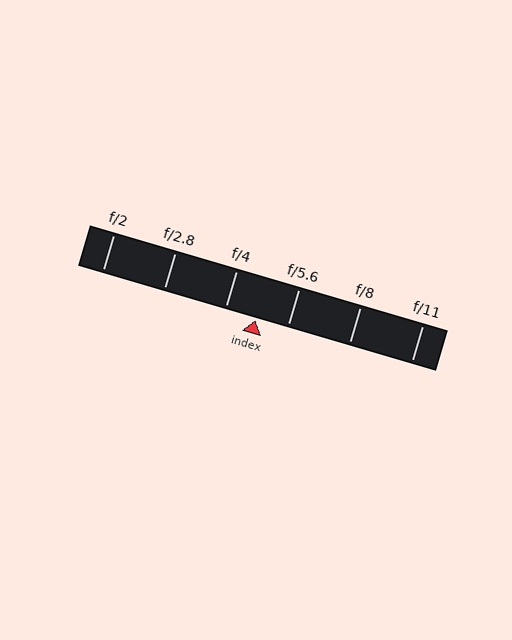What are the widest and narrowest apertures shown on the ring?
The widest aperture shown is f/2 and the narrowest is f/11.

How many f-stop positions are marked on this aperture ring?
There are 6 f-stop positions marked.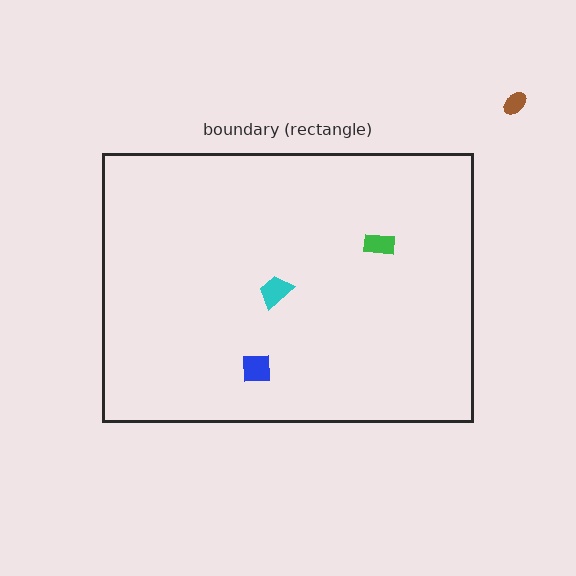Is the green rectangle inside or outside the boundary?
Inside.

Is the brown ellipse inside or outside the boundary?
Outside.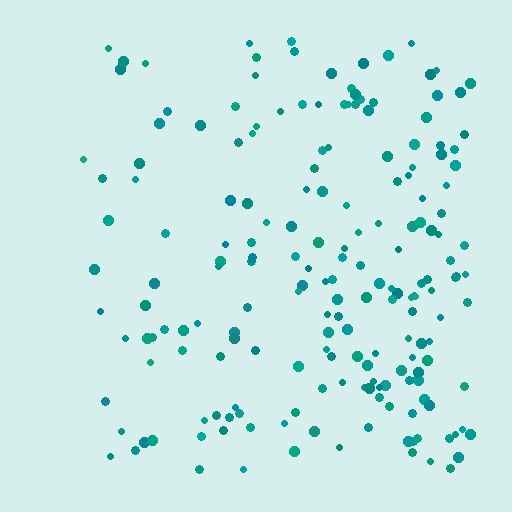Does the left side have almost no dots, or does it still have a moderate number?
Still a moderate number, just noticeably fewer than the right.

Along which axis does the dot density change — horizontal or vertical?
Horizontal.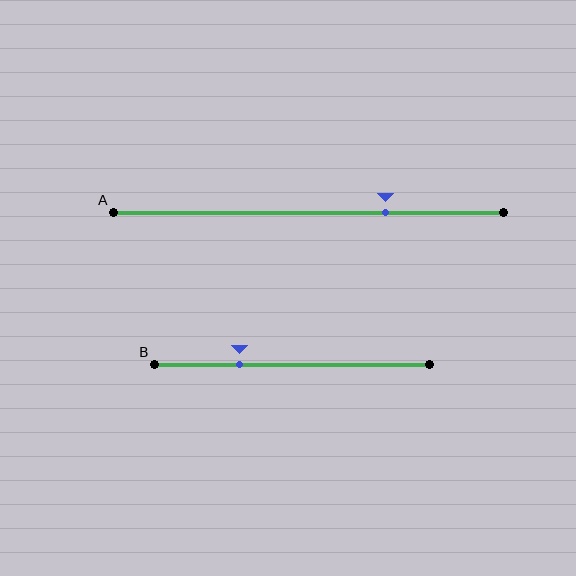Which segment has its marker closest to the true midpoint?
Segment B has its marker closest to the true midpoint.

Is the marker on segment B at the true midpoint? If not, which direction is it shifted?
No, the marker on segment B is shifted to the left by about 19% of the segment length.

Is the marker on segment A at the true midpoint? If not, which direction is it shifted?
No, the marker on segment A is shifted to the right by about 20% of the segment length.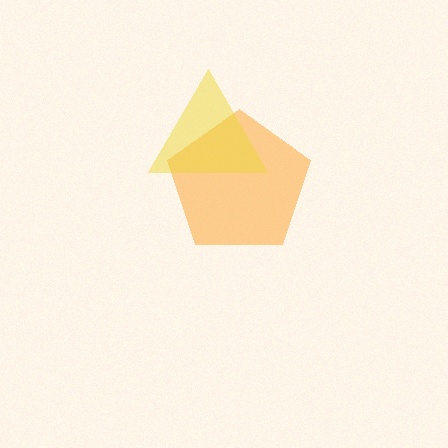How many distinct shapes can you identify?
There are 2 distinct shapes: an orange pentagon, a yellow triangle.